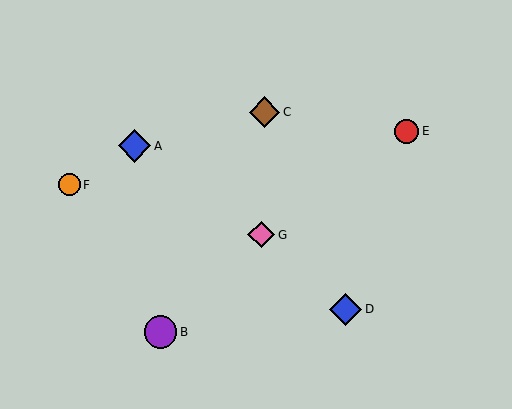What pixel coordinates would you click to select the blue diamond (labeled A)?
Click at (134, 146) to select the blue diamond A.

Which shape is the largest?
The blue diamond (labeled A) is the largest.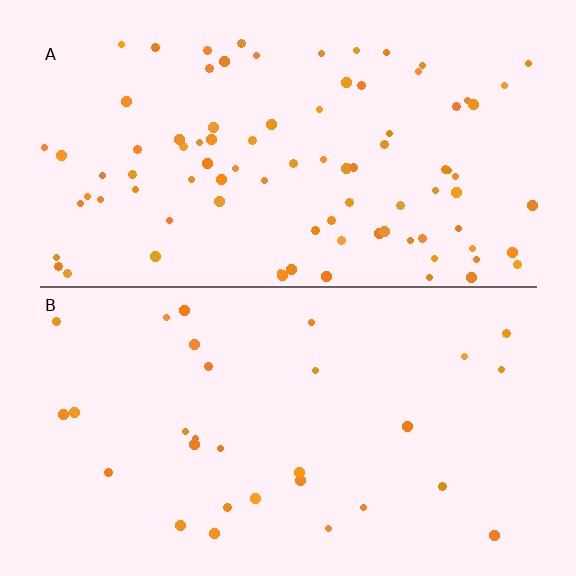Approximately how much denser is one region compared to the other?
Approximately 3.0× — region A over region B.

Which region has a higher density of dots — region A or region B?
A (the top).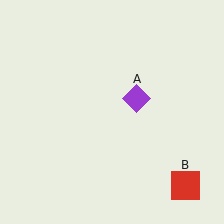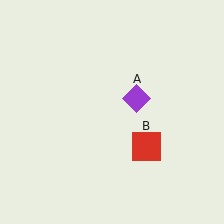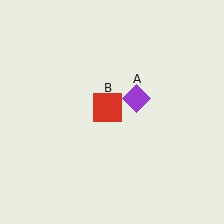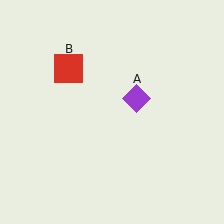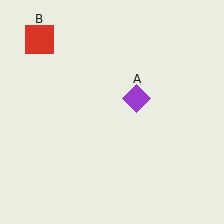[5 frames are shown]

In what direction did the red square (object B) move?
The red square (object B) moved up and to the left.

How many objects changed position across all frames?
1 object changed position: red square (object B).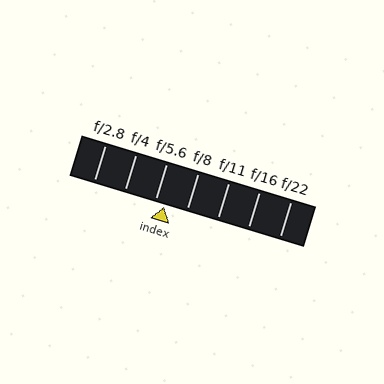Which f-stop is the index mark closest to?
The index mark is closest to f/5.6.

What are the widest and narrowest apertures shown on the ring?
The widest aperture shown is f/2.8 and the narrowest is f/22.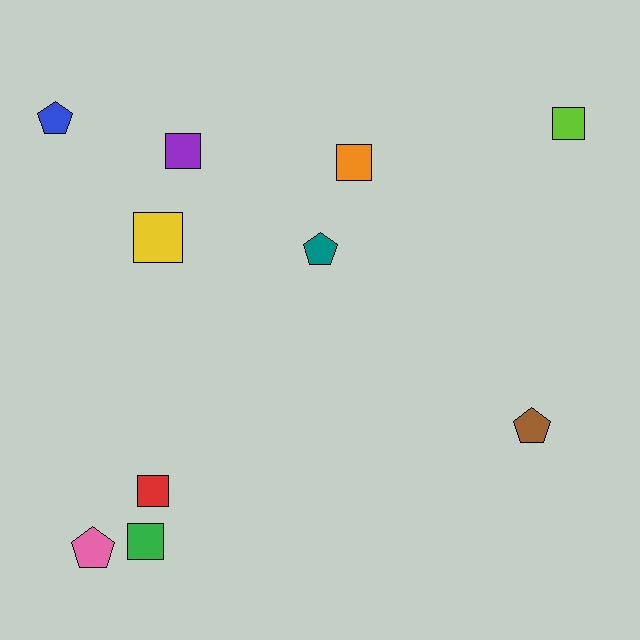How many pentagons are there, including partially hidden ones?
There are 4 pentagons.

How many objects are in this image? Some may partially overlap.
There are 10 objects.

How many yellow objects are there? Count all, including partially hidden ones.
There is 1 yellow object.